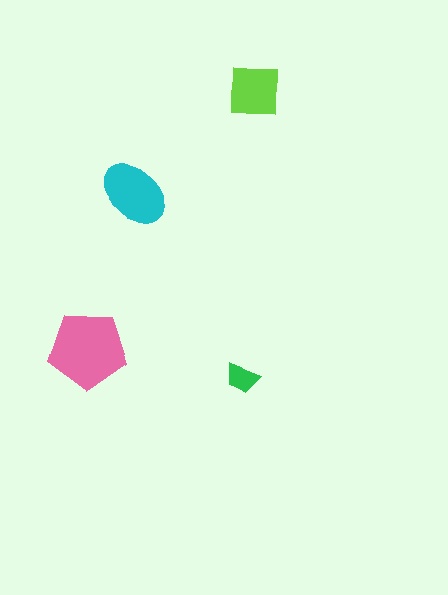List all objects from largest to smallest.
The pink pentagon, the cyan ellipse, the lime square, the green trapezoid.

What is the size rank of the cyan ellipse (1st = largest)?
2nd.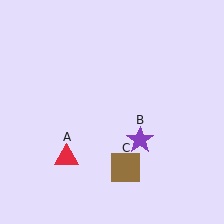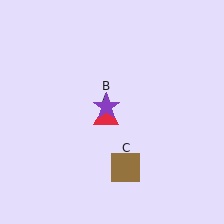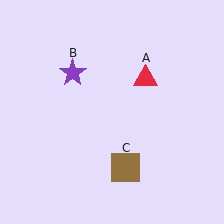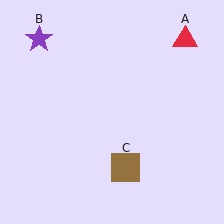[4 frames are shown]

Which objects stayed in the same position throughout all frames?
Brown square (object C) remained stationary.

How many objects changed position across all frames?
2 objects changed position: red triangle (object A), purple star (object B).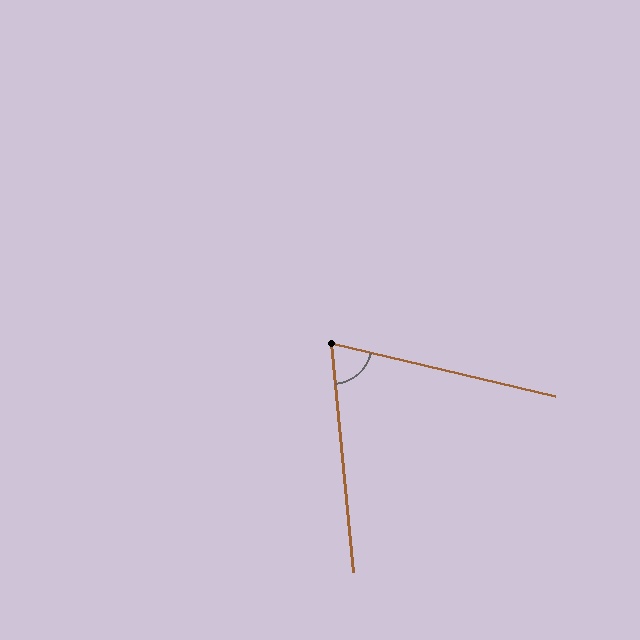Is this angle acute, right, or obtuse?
It is acute.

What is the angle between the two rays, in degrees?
Approximately 71 degrees.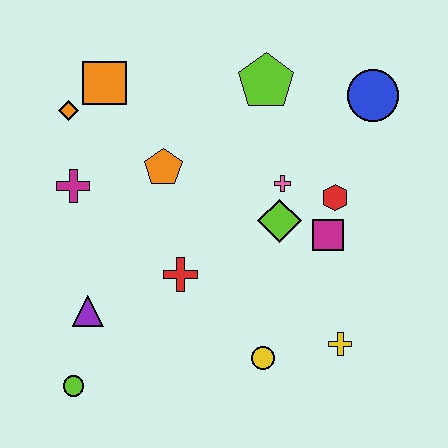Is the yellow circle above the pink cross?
No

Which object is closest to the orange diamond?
The orange square is closest to the orange diamond.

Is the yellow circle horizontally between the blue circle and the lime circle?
Yes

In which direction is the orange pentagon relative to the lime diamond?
The orange pentagon is to the left of the lime diamond.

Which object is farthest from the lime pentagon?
The lime circle is farthest from the lime pentagon.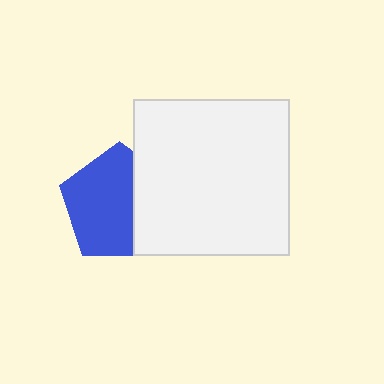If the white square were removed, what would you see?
You would see the complete blue pentagon.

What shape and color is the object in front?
The object in front is a white square.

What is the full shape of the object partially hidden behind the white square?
The partially hidden object is a blue pentagon.